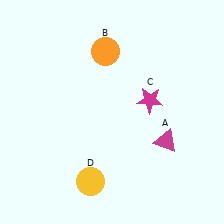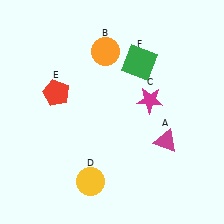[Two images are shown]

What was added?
A red pentagon (E), a green square (F) were added in Image 2.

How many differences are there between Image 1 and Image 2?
There are 2 differences between the two images.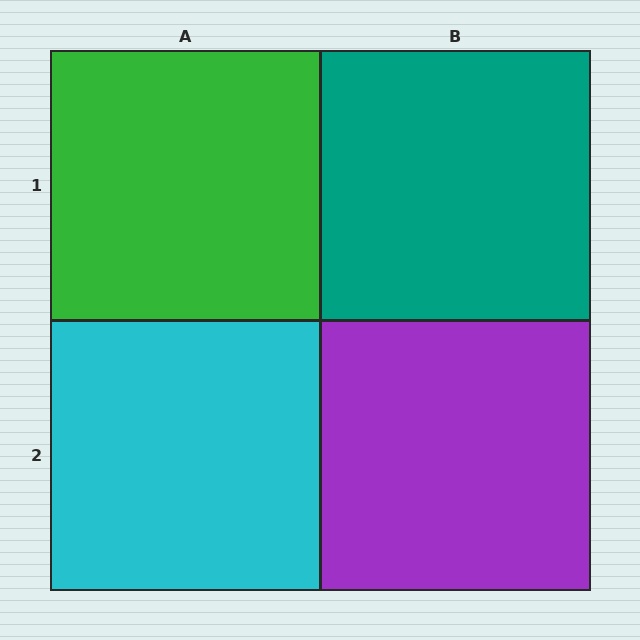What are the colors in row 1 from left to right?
Green, teal.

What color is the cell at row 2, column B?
Purple.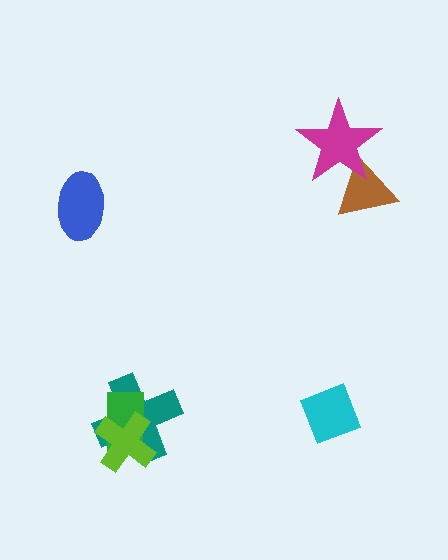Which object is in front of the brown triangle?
The magenta star is in front of the brown triangle.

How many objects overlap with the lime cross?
2 objects overlap with the lime cross.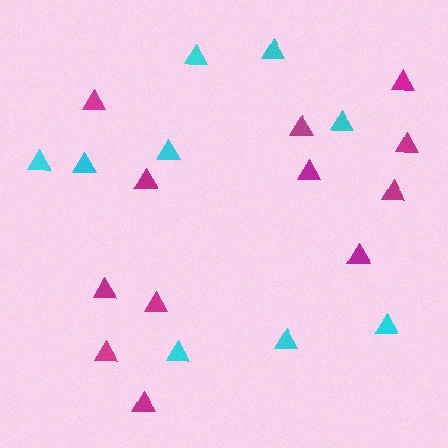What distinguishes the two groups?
There are 2 groups: one group of cyan triangles (9) and one group of magenta triangles (12).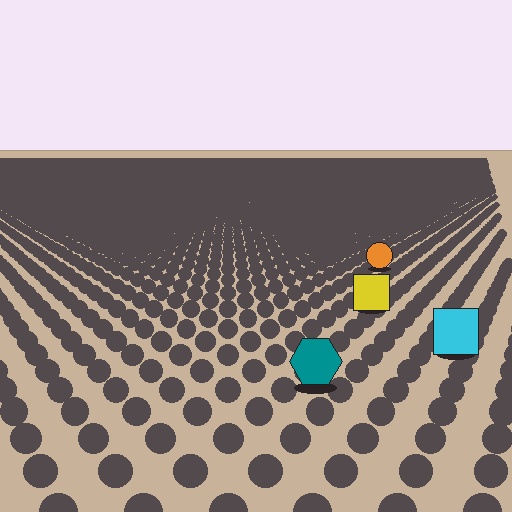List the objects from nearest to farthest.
From nearest to farthest: the teal hexagon, the cyan square, the yellow square, the orange circle.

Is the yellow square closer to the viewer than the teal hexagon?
No. The teal hexagon is closer — you can tell from the texture gradient: the ground texture is coarser near it.